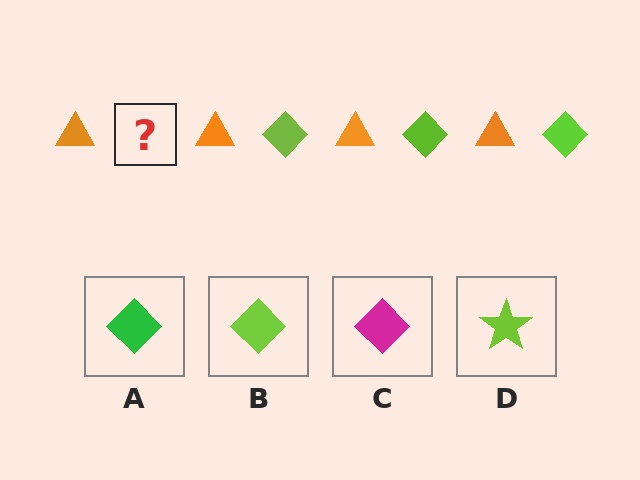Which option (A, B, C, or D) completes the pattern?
B.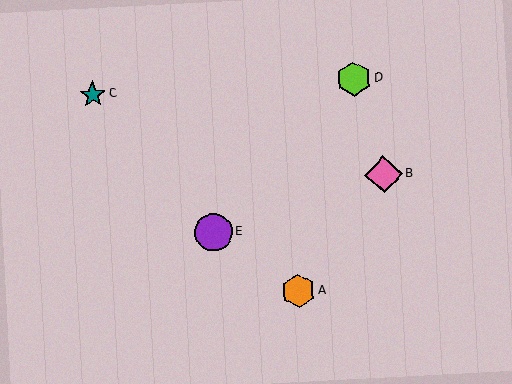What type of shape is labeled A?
Shape A is an orange hexagon.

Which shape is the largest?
The purple circle (labeled E) is the largest.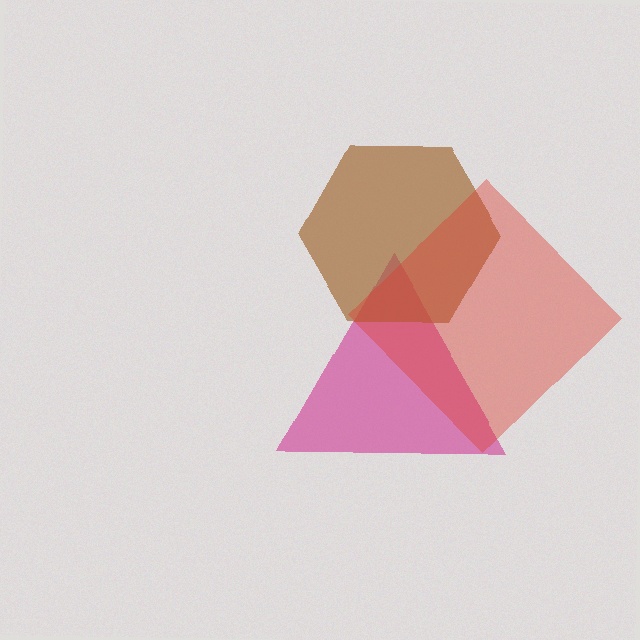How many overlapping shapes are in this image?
There are 3 overlapping shapes in the image.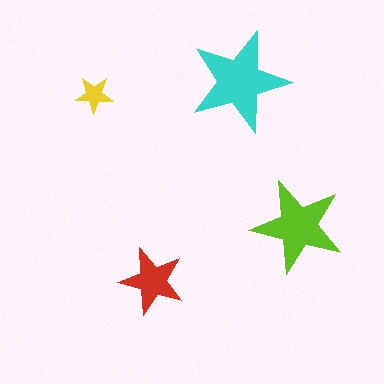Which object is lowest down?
The red star is bottommost.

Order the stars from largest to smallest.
the cyan one, the lime one, the red one, the yellow one.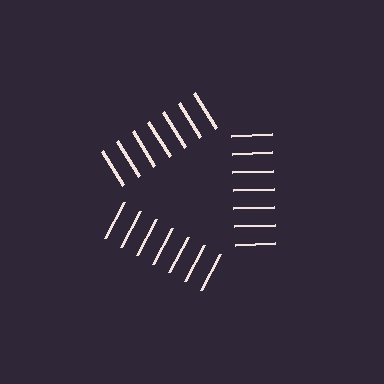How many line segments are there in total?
21 — 7 along each of the 3 edges.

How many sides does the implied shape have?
3 sides — the line-ends trace a triangle.